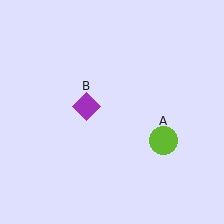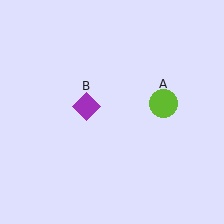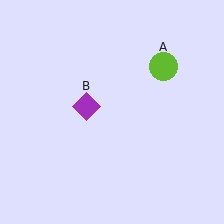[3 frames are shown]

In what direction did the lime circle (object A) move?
The lime circle (object A) moved up.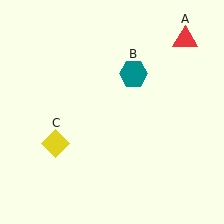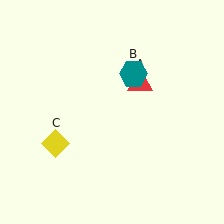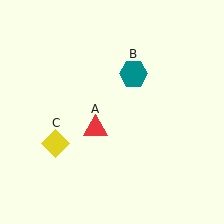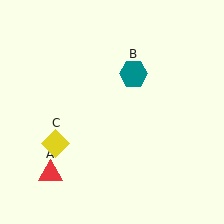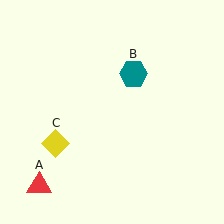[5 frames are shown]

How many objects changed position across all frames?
1 object changed position: red triangle (object A).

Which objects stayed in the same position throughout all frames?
Teal hexagon (object B) and yellow diamond (object C) remained stationary.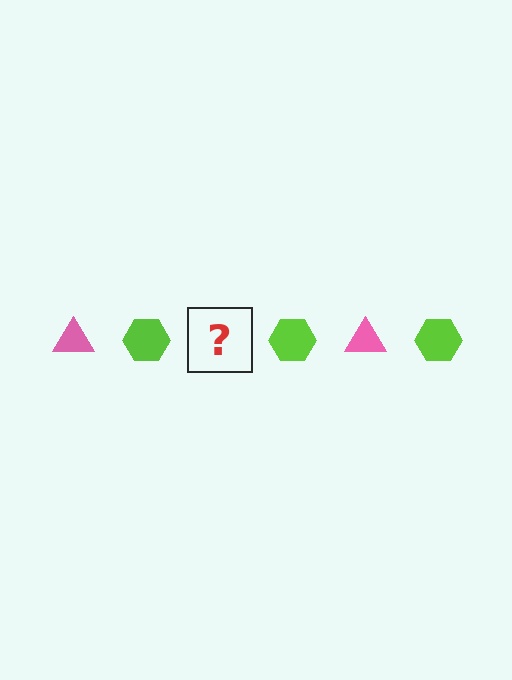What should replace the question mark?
The question mark should be replaced with a pink triangle.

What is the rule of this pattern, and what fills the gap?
The rule is that the pattern alternates between pink triangle and lime hexagon. The gap should be filled with a pink triangle.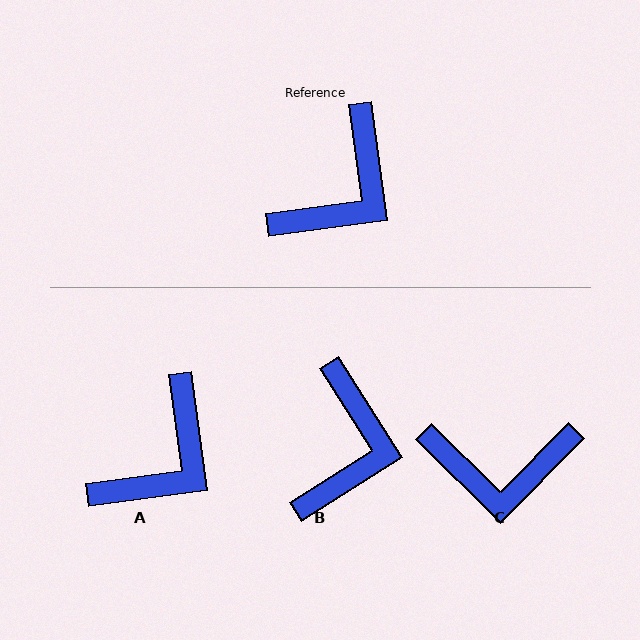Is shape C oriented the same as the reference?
No, it is off by about 52 degrees.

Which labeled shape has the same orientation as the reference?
A.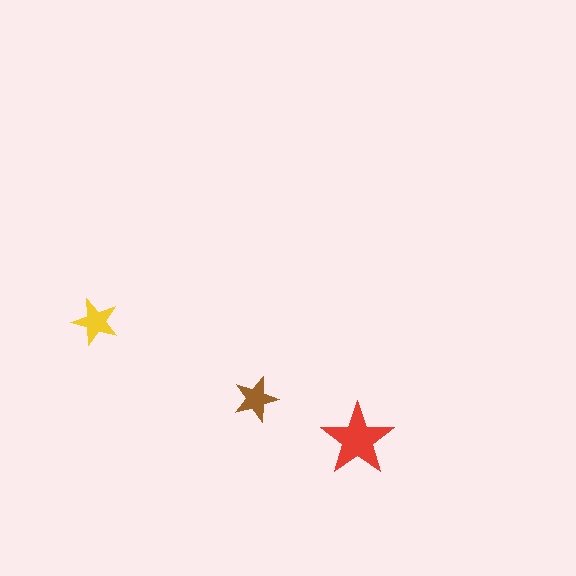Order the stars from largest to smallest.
the red one, the yellow one, the brown one.